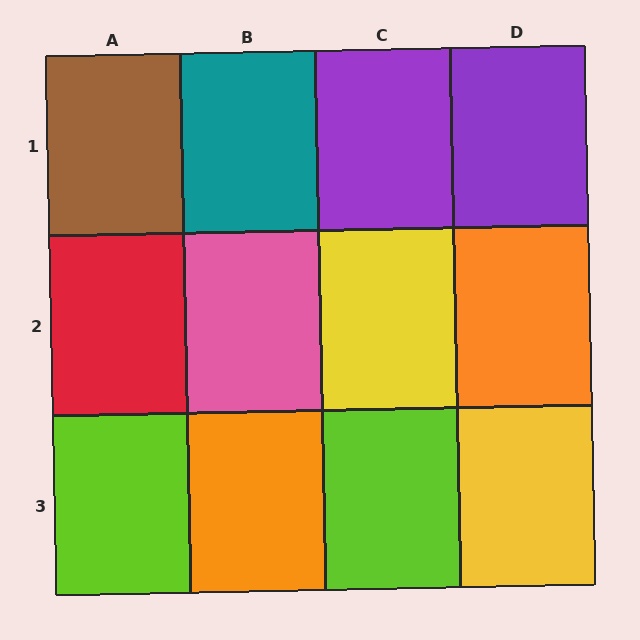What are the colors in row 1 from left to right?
Brown, teal, purple, purple.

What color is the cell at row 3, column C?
Lime.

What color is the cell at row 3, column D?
Yellow.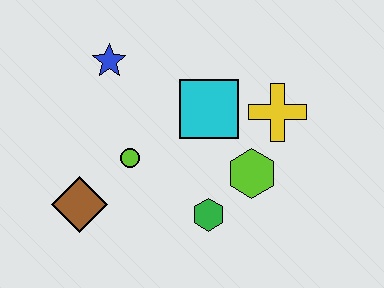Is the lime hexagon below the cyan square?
Yes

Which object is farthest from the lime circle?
The yellow cross is farthest from the lime circle.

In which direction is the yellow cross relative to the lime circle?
The yellow cross is to the right of the lime circle.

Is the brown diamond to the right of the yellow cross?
No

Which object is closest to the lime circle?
The brown diamond is closest to the lime circle.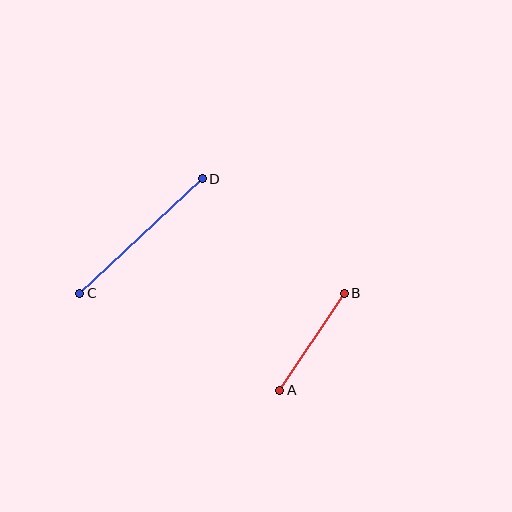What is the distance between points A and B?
The distance is approximately 116 pixels.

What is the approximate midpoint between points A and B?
The midpoint is at approximately (312, 342) pixels.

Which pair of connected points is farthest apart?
Points C and D are farthest apart.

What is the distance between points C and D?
The distance is approximately 168 pixels.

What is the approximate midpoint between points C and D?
The midpoint is at approximately (141, 236) pixels.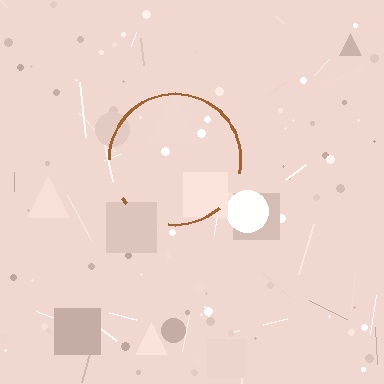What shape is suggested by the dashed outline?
The dashed outline suggests a circle.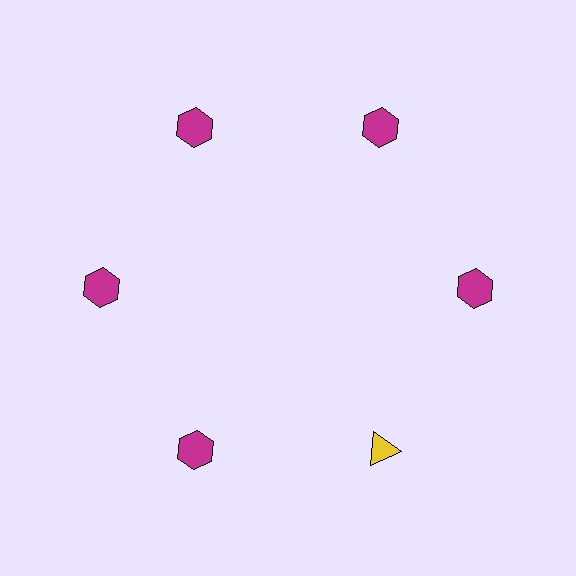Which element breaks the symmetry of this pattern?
The yellow triangle at roughly the 5 o'clock position breaks the symmetry. All other shapes are magenta hexagons.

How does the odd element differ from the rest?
It differs in both color (yellow instead of magenta) and shape (triangle instead of hexagon).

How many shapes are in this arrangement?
There are 6 shapes arranged in a ring pattern.